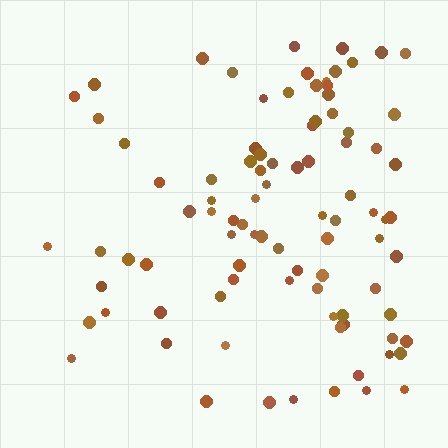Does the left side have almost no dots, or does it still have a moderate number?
Still a moderate number, just noticeably fewer than the right.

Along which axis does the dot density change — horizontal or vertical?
Horizontal.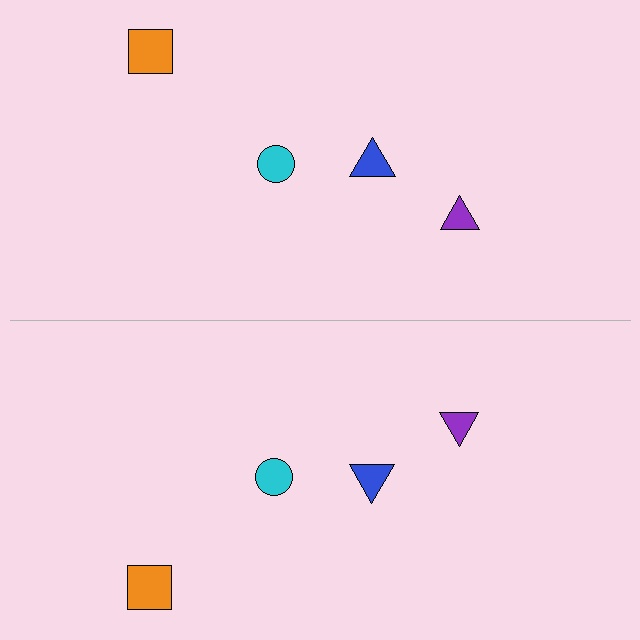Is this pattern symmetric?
Yes, this pattern has bilateral (reflection) symmetry.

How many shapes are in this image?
There are 8 shapes in this image.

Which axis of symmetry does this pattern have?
The pattern has a horizontal axis of symmetry running through the center of the image.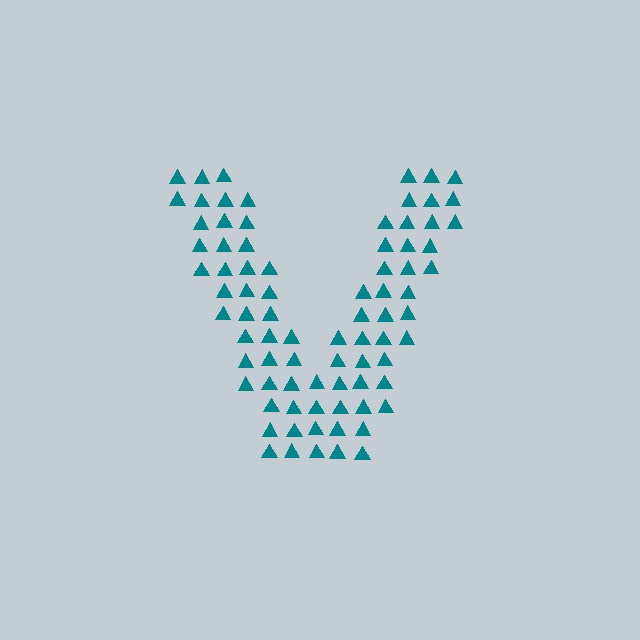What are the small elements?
The small elements are triangles.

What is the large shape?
The large shape is the letter V.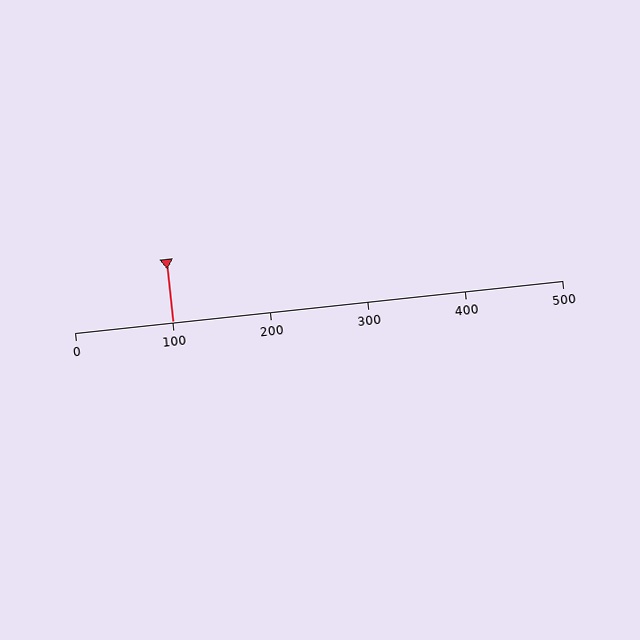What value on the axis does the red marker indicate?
The marker indicates approximately 100.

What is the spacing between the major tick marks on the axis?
The major ticks are spaced 100 apart.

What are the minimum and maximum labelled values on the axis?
The axis runs from 0 to 500.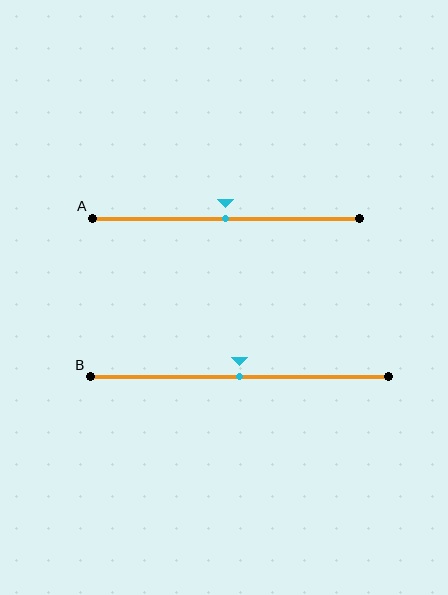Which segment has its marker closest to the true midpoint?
Segment A has its marker closest to the true midpoint.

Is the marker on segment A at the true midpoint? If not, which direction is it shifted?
Yes, the marker on segment A is at the true midpoint.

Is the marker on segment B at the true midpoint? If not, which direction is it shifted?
Yes, the marker on segment B is at the true midpoint.